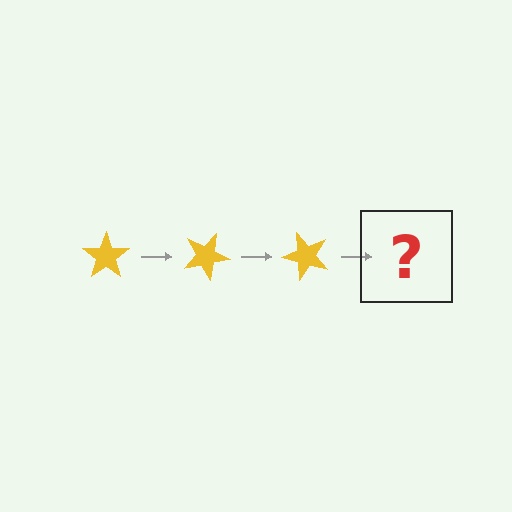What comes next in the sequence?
The next element should be a yellow star rotated 75 degrees.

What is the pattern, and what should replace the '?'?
The pattern is that the star rotates 25 degrees each step. The '?' should be a yellow star rotated 75 degrees.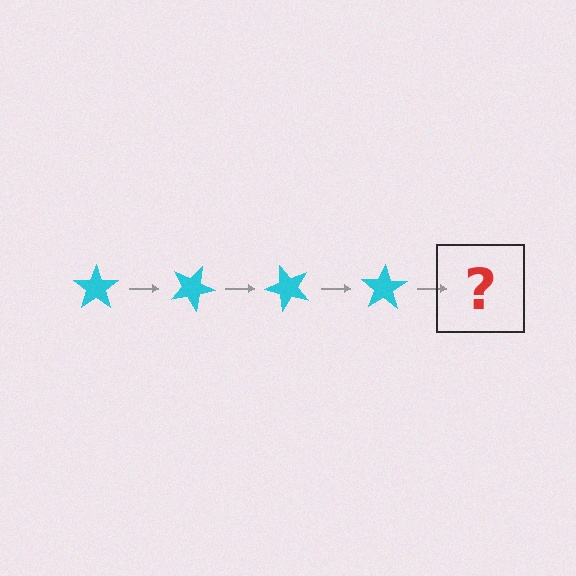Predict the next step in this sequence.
The next step is a cyan star rotated 100 degrees.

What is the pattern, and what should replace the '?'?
The pattern is that the star rotates 25 degrees each step. The '?' should be a cyan star rotated 100 degrees.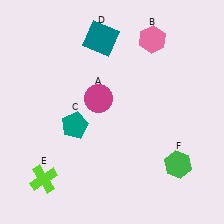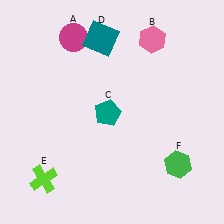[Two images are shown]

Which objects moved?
The objects that moved are: the magenta circle (A), the teal pentagon (C).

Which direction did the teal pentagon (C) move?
The teal pentagon (C) moved right.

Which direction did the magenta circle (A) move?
The magenta circle (A) moved up.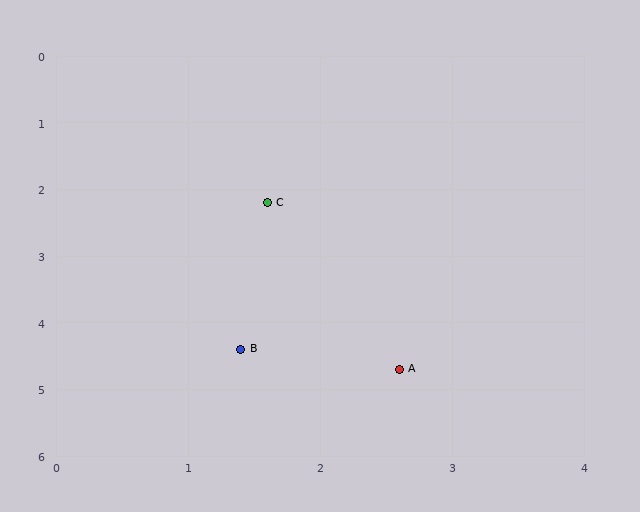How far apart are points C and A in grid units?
Points C and A are about 2.7 grid units apart.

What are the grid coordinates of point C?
Point C is at approximately (1.6, 2.2).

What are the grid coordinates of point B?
Point B is at approximately (1.4, 4.4).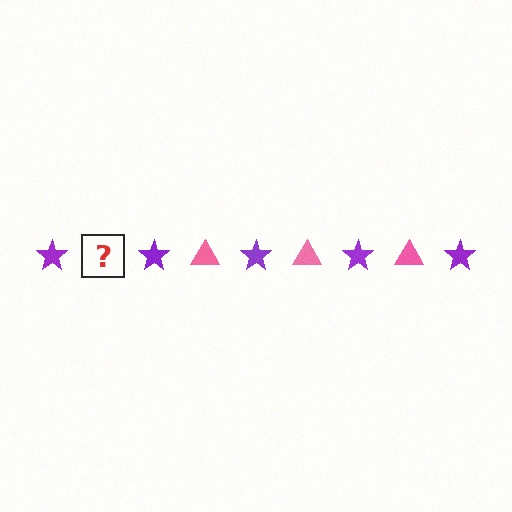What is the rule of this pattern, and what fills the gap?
The rule is that the pattern alternates between purple star and pink triangle. The gap should be filled with a pink triangle.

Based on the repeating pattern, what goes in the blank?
The blank should be a pink triangle.